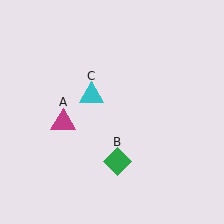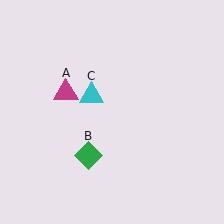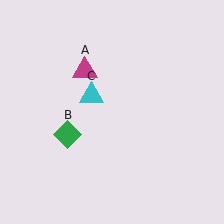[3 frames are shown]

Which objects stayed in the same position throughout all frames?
Cyan triangle (object C) remained stationary.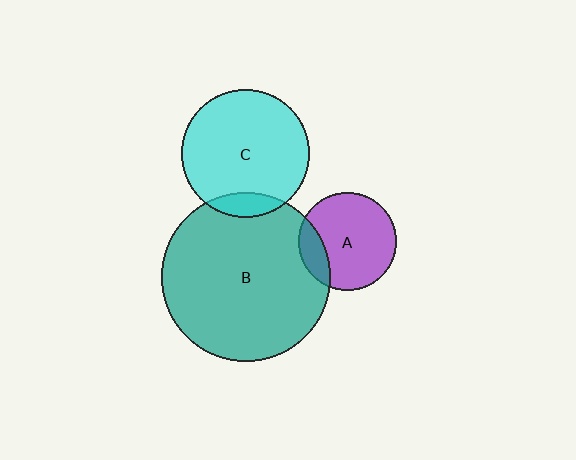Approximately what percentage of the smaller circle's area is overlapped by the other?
Approximately 20%.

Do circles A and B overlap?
Yes.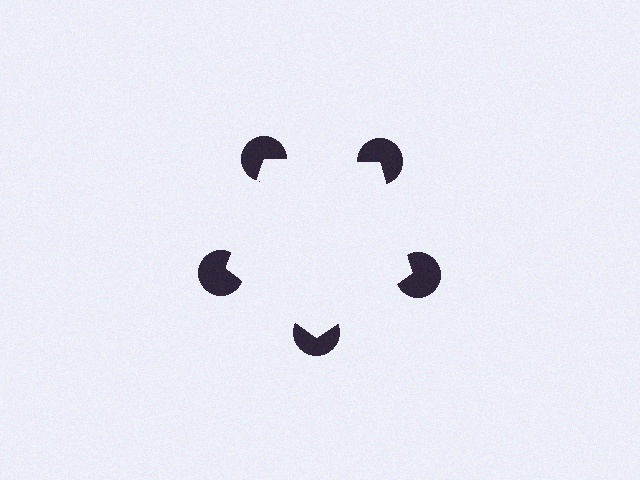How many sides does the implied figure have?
5 sides.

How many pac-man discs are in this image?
There are 5 — one at each vertex of the illusory pentagon.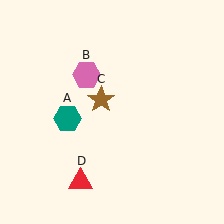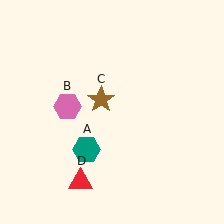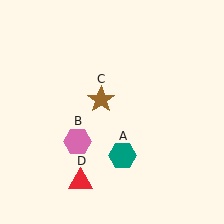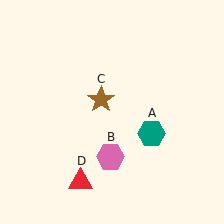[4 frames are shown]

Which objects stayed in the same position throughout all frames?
Brown star (object C) and red triangle (object D) remained stationary.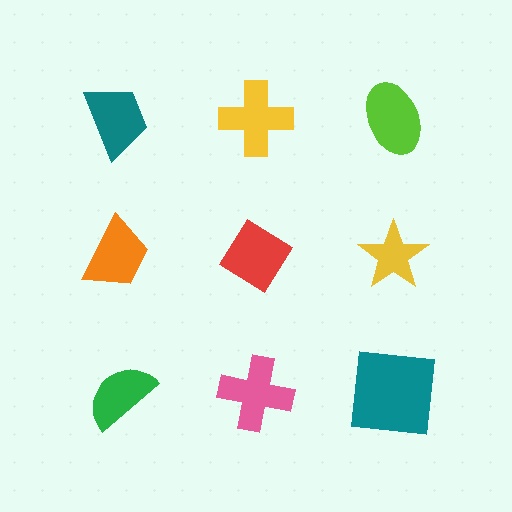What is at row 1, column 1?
A teal trapezoid.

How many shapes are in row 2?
3 shapes.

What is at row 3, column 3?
A teal square.